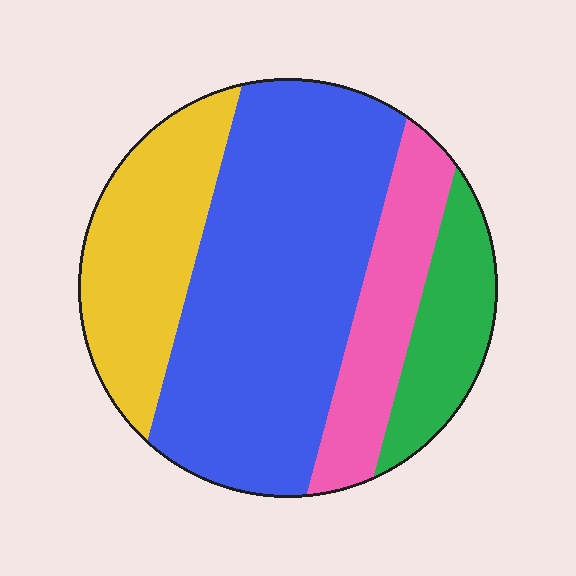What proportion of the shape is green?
Green takes up less than a quarter of the shape.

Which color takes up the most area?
Blue, at roughly 50%.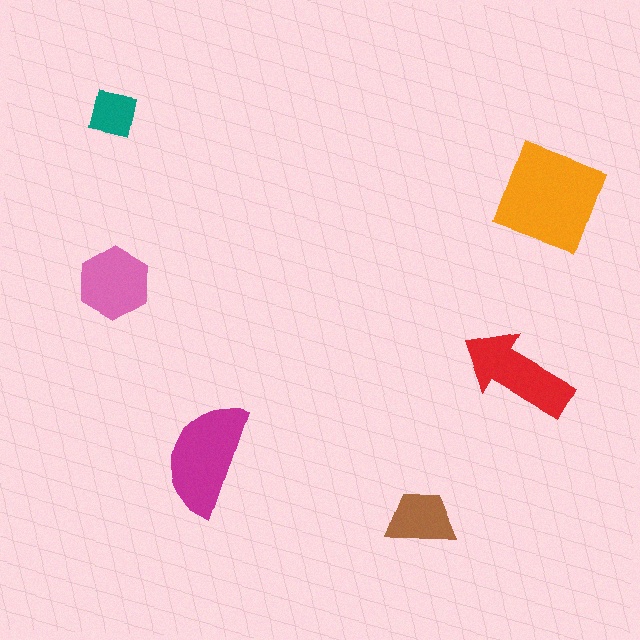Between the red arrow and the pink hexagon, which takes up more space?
The red arrow.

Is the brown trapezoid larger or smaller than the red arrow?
Smaller.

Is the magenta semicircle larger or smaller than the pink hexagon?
Larger.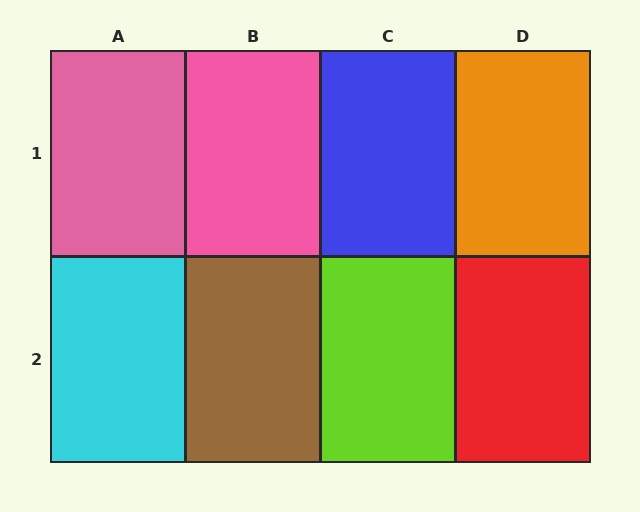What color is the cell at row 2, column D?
Red.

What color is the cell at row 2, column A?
Cyan.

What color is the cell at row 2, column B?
Brown.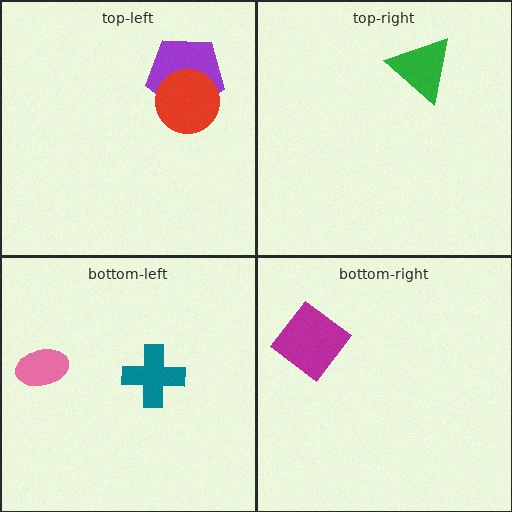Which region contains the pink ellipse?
The bottom-left region.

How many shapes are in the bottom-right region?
1.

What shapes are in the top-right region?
The green triangle.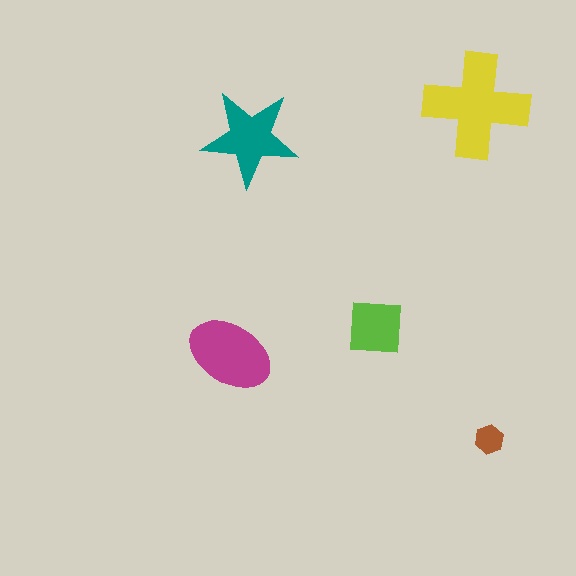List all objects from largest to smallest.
The yellow cross, the magenta ellipse, the teal star, the lime square, the brown hexagon.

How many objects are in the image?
There are 5 objects in the image.